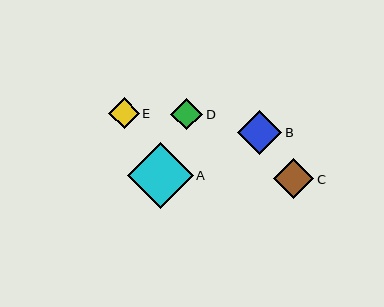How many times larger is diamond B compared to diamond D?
Diamond B is approximately 1.4 times the size of diamond D.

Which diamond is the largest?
Diamond A is the largest with a size of approximately 66 pixels.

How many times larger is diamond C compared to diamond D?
Diamond C is approximately 1.3 times the size of diamond D.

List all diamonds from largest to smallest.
From largest to smallest: A, B, C, D, E.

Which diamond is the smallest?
Diamond E is the smallest with a size of approximately 31 pixels.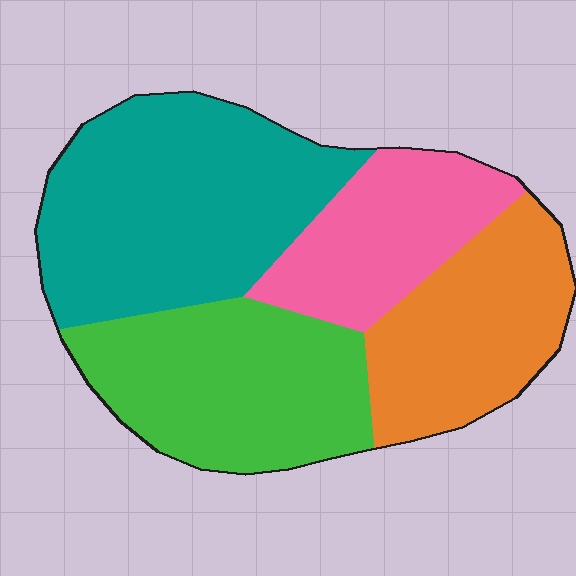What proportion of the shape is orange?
Orange covers about 20% of the shape.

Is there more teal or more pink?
Teal.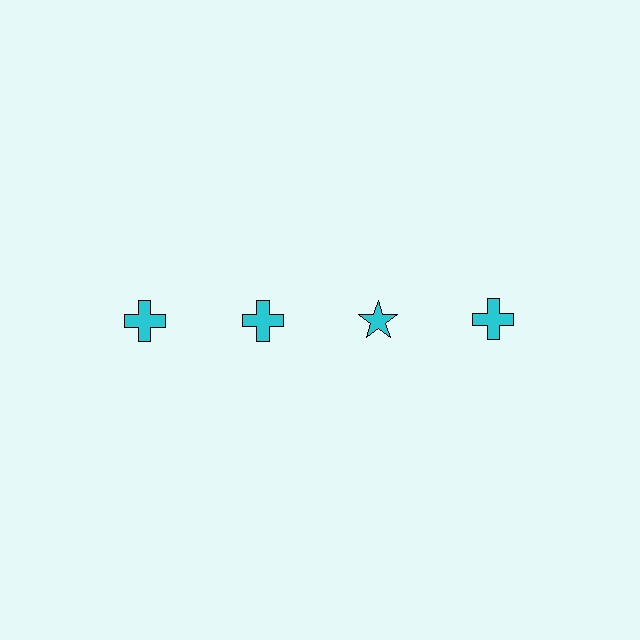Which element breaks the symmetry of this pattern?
The cyan star in the top row, center column breaks the symmetry. All other shapes are cyan crosses.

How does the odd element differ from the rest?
It has a different shape: star instead of cross.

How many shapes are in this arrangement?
There are 4 shapes arranged in a grid pattern.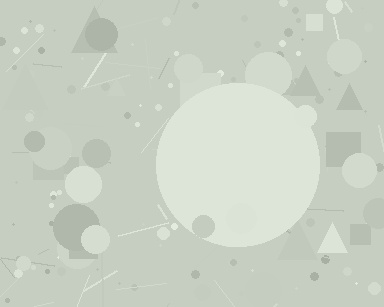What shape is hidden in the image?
A circle is hidden in the image.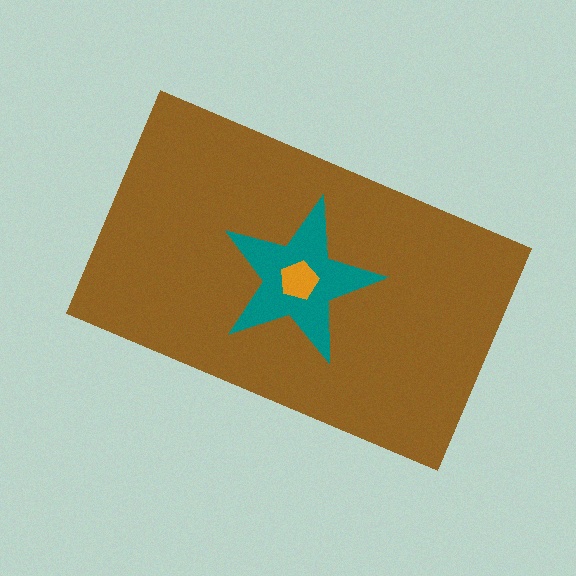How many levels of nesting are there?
3.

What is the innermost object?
The orange pentagon.